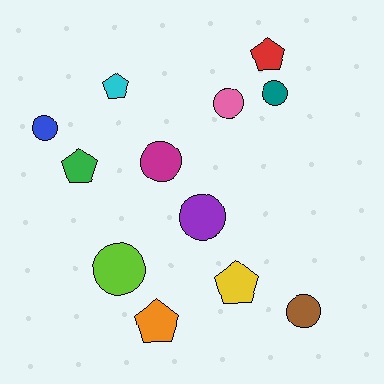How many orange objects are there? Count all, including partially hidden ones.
There is 1 orange object.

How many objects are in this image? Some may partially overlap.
There are 12 objects.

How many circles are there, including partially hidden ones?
There are 7 circles.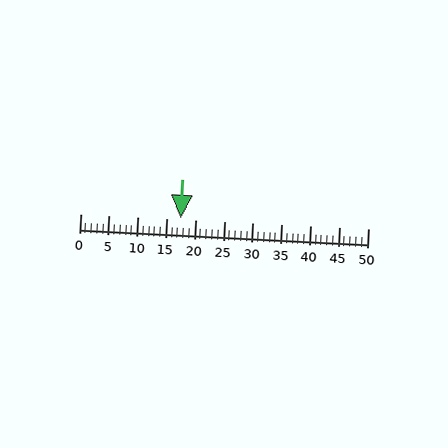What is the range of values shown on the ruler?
The ruler shows values from 0 to 50.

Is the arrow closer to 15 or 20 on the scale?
The arrow is closer to 20.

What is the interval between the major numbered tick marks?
The major tick marks are spaced 5 units apart.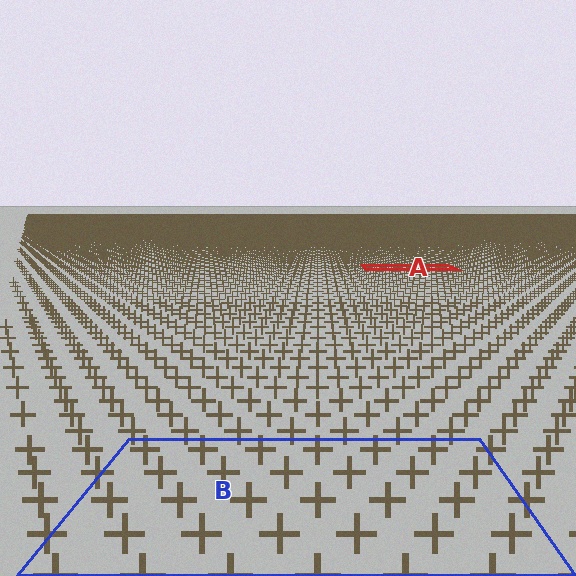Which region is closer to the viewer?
Region B is closer. The texture elements there are larger and more spread out.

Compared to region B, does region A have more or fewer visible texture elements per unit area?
Region A has more texture elements per unit area — they are packed more densely because it is farther away.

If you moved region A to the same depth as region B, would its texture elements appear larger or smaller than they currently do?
They would appear larger. At a closer depth, the same texture elements are projected at a bigger on-screen size.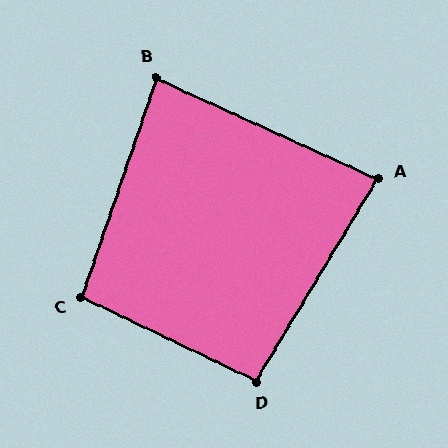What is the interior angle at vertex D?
Approximately 95 degrees (obtuse).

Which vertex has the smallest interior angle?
A, at approximately 83 degrees.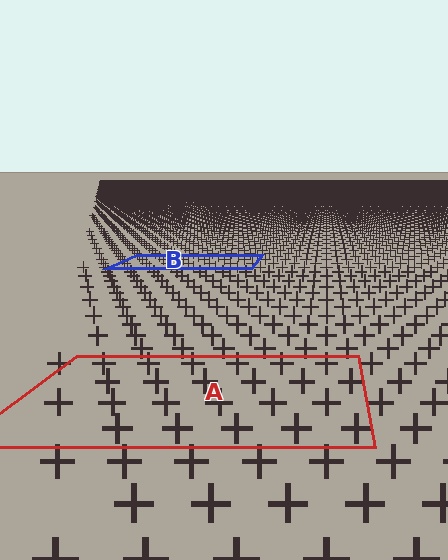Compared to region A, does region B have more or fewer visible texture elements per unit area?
Region B has more texture elements per unit area — they are packed more densely because it is farther away.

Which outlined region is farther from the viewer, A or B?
Region B is farther from the viewer — the texture elements inside it appear smaller and more densely packed.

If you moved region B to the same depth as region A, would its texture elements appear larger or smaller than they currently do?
They would appear larger. At a closer depth, the same texture elements are projected at a bigger on-screen size.